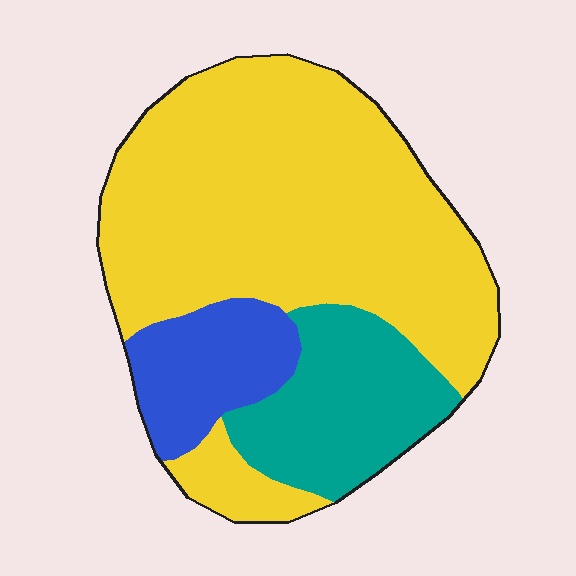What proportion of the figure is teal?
Teal takes up about one fifth (1/5) of the figure.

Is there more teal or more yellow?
Yellow.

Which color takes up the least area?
Blue, at roughly 15%.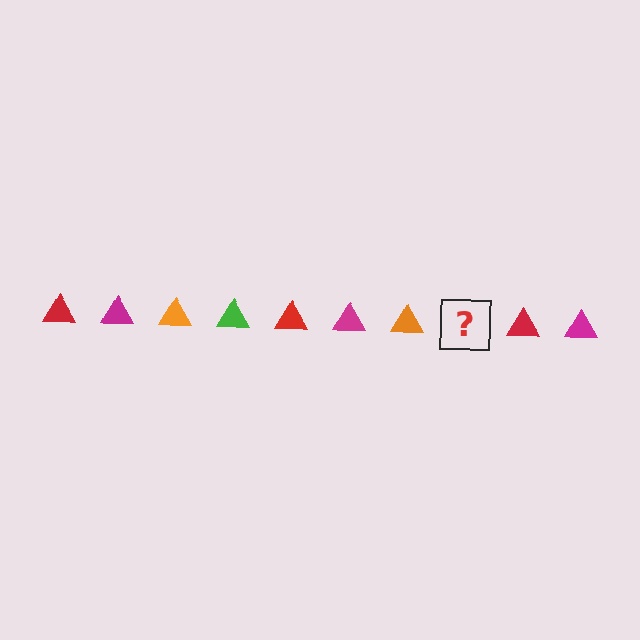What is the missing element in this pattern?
The missing element is a green triangle.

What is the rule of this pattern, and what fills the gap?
The rule is that the pattern cycles through red, magenta, orange, green triangles. The gap should be filled with a green triangle.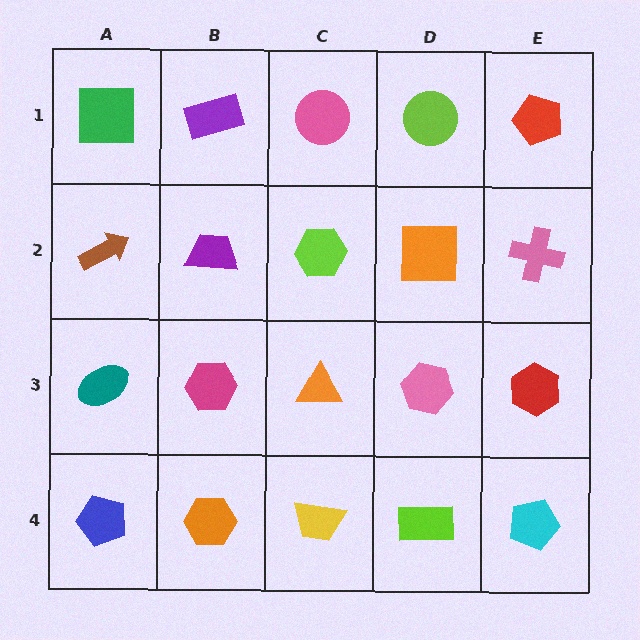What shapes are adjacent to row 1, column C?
A lime hexagon (row 2, column C), a purple rectangle (row 1, column B), a lime circle (row 1, column D).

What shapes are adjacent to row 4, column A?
A teal ellipse (row 3, column A), an orange hexagon (row 4, column B).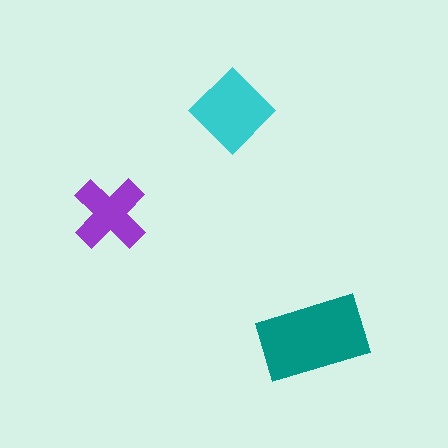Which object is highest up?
The cyan diamond is topmost.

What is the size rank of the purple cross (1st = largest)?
3rd.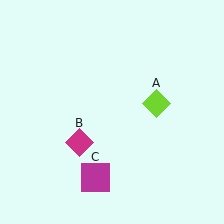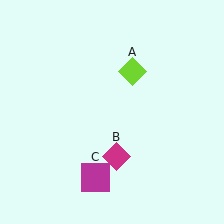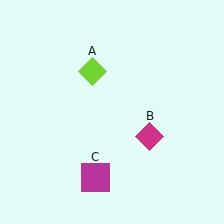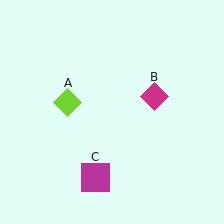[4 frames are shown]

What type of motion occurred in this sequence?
The lime diamond (object A), magenta diamond (object B) rotated counterclockwise around the center of the scene.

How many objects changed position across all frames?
2 objects changed position: lime diamond (object A), magenta diamond (object B).